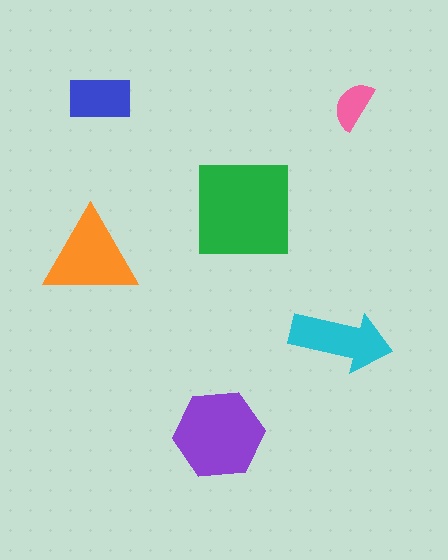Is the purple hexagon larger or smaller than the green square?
Smaller.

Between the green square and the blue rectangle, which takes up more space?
The green square.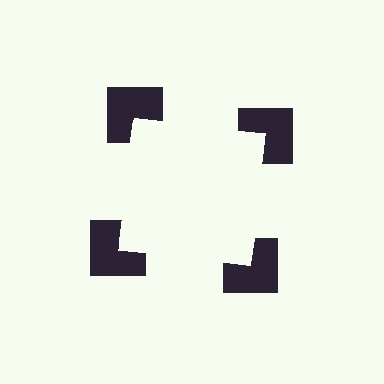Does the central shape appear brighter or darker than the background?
It typically appears slightly brighter than the background, even though no actual brightness change is drawn.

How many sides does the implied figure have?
4 sides.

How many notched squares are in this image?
There are 4 — one at each vertex of the illusory square.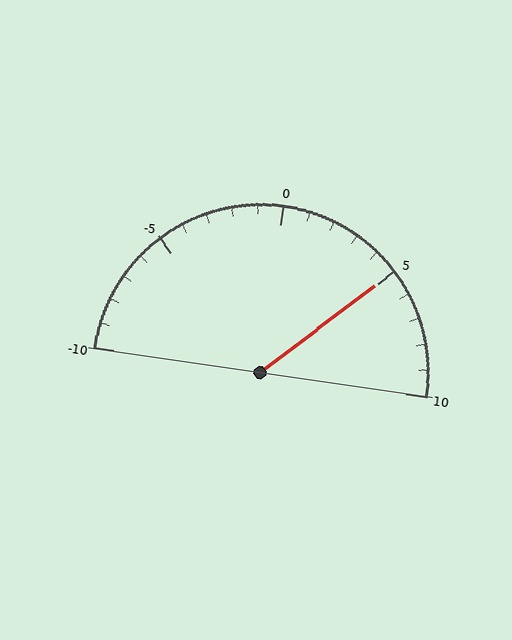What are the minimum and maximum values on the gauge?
The gauge ranges from -10 to 10.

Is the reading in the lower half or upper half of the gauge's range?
The reading is in the upper half of the range (-10 to 10).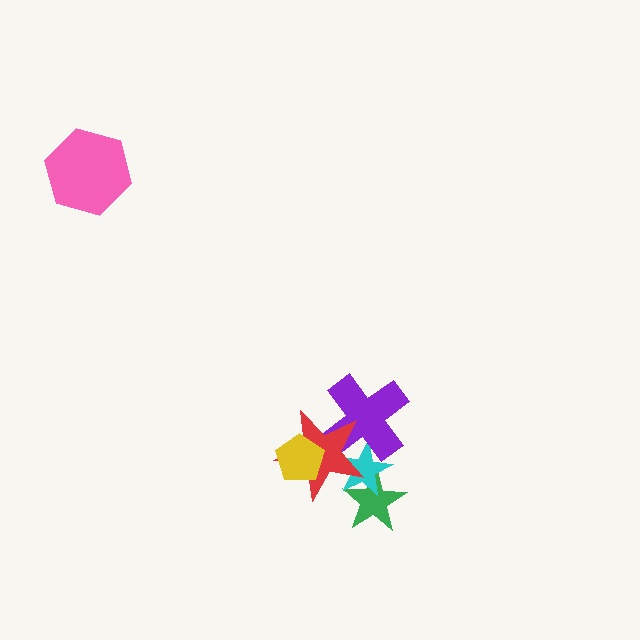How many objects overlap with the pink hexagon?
0 objects overlap with the pink hexagon.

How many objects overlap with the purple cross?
2 objects overlap with the purple cross.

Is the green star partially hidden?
Yes, it is partially covered by another shape.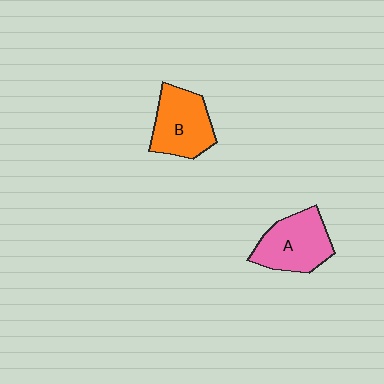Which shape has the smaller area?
Shape B (orange).